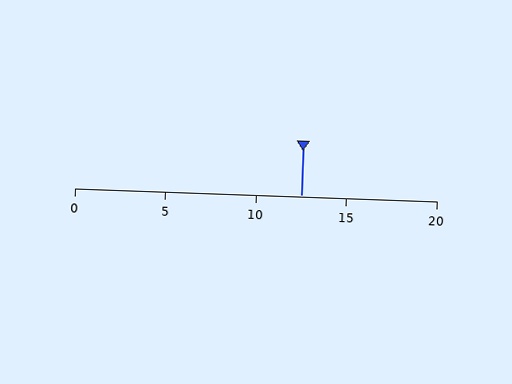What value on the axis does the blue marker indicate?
The marker indicates approximately 12.5.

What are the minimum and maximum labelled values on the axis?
The axis runs from 0 to 20.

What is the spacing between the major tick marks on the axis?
The major ticks are spaced 5 apart.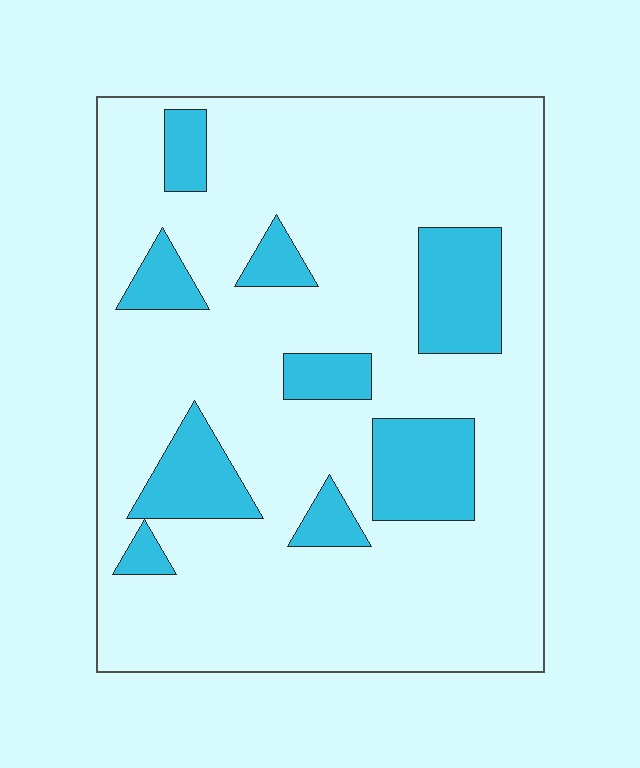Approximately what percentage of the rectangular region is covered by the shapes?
Approximately 20%.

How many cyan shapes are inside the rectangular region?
9.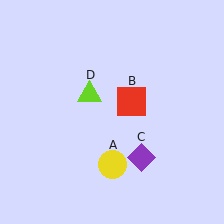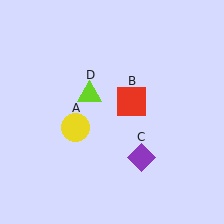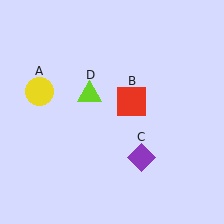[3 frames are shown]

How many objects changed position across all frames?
1 object changed position: yellow circle (object A).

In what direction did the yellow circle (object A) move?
The yellow circle (object A) moved up and to the left.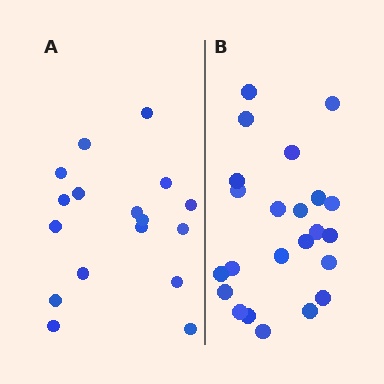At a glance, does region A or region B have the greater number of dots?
Region B (the right region) has more dots.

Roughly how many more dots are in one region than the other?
Region B has about 6 more dots than region A.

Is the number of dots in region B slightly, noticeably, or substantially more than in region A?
Region B has noticeably more, but not dramatically so. The ratio is roughly 1.4 to 1.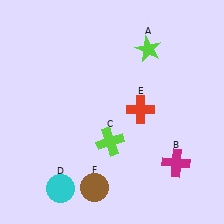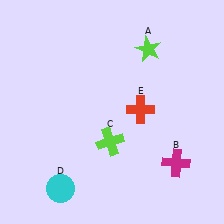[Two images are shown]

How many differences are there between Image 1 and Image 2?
There is 1 difference between the two images.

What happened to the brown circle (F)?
The brown circle (F) was removed in Image 2. It was in the bottom-left area of Image 1.